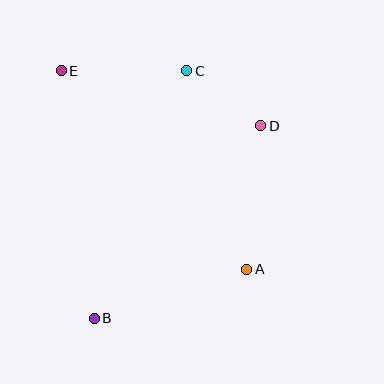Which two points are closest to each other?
Points C and D are closest to each other.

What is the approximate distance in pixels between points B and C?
The distance between B and C is approximately 264 pixels.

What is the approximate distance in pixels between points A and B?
The distance between A and B is approximately 160 pixels.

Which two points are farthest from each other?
Points A and E are farthest from each other.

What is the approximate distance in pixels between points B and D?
The distance between B and D is approximately 254 pixels.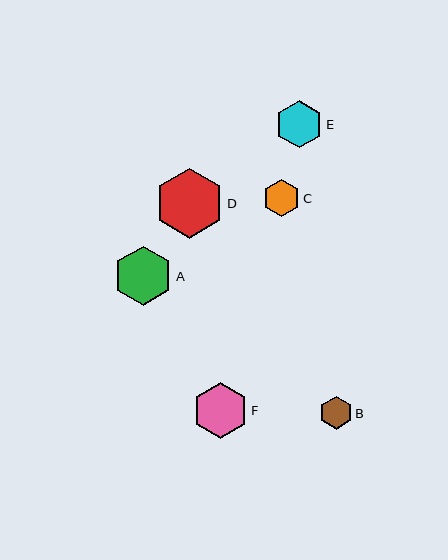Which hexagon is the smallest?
Hexagon B is the smallest with a size of approximately 33 pixels.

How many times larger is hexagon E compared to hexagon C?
Hexagon E is approximately 1.3 times the size of hexagon C.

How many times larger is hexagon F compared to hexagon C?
Hexagon F is approximately 1.5 times the size of hexagon C.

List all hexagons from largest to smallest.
From largest to smallest: D, A, F, E, C, B.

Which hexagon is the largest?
Hexagon D is the largest with a size of approximately 70 pixels.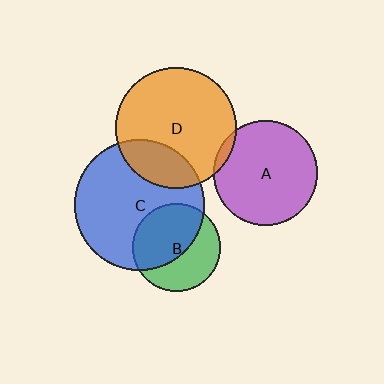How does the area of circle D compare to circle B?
Approximately 1.9 times.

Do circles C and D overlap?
Yes.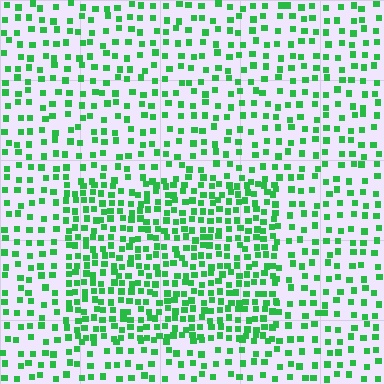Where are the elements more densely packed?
The elements are more densely packed inside the rectangle boundary.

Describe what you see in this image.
The image contains small green elements arranged at two different densities. A rectangle-shaped region is visible where the elements are more densely packed than the surrounding area.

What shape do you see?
I see a rectangle.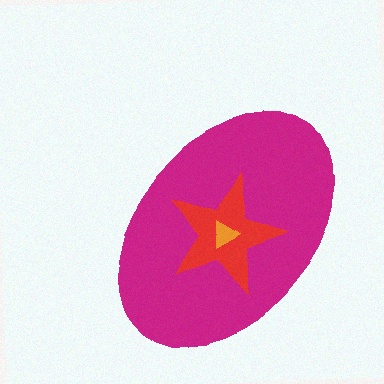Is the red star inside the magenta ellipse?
Yes.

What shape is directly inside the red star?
The orange triangle.